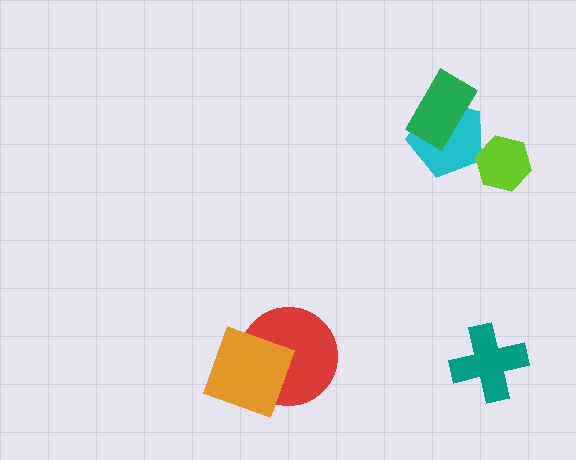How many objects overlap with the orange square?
1 object overlaps with the orange square.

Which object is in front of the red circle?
The orange square is in front of the red circle.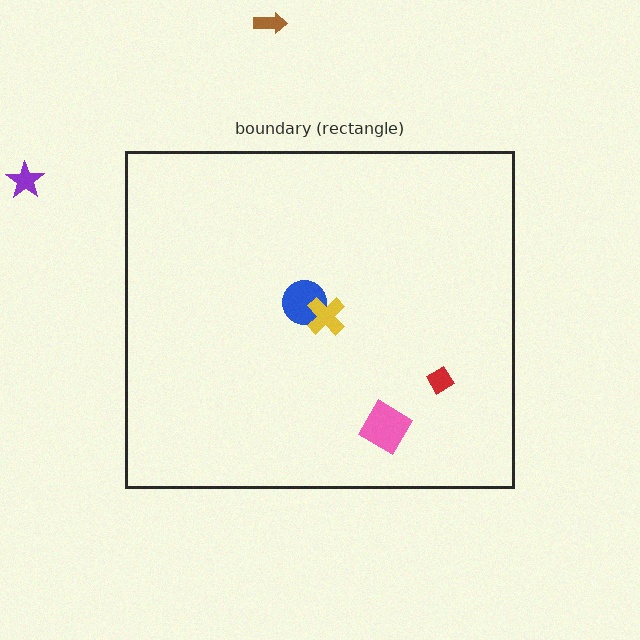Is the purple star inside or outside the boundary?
Outside.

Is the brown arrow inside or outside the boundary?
Outside.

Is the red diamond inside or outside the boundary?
Inside.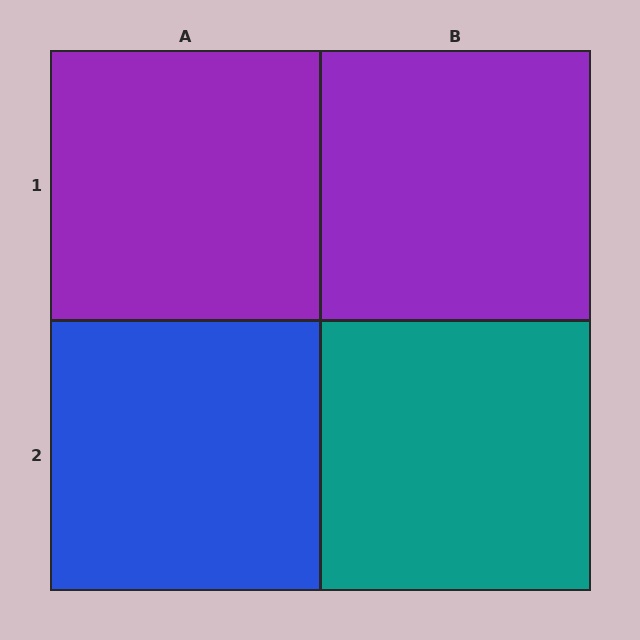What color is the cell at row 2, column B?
Teal.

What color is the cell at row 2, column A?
Blue.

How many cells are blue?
1 cell is blue.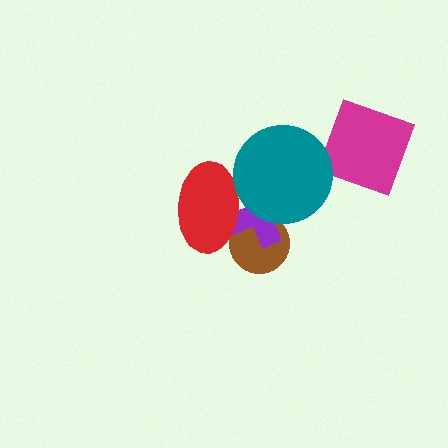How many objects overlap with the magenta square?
0 objects overlap with the magenta square.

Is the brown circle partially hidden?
Yes, it is partially covered by another shape.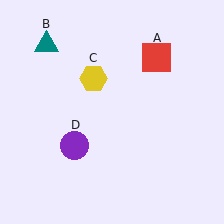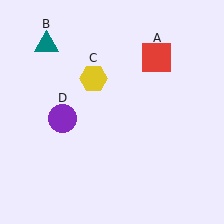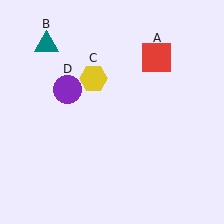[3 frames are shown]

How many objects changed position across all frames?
1 object changed position: purple circle (object D).